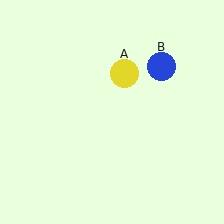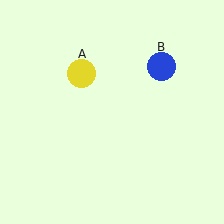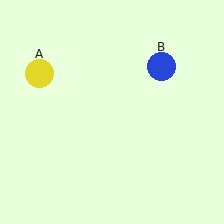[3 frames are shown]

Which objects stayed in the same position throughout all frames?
Blue circle (object B) remained stationary.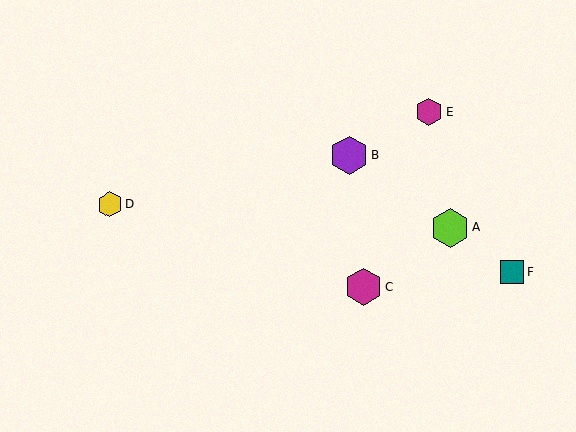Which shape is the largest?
The lime hexagon (labeled A) is the largest.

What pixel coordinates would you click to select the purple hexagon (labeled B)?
Click at (349, 155) to select the purple hexagon B.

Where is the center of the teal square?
The center of the teal square is at (512, 272).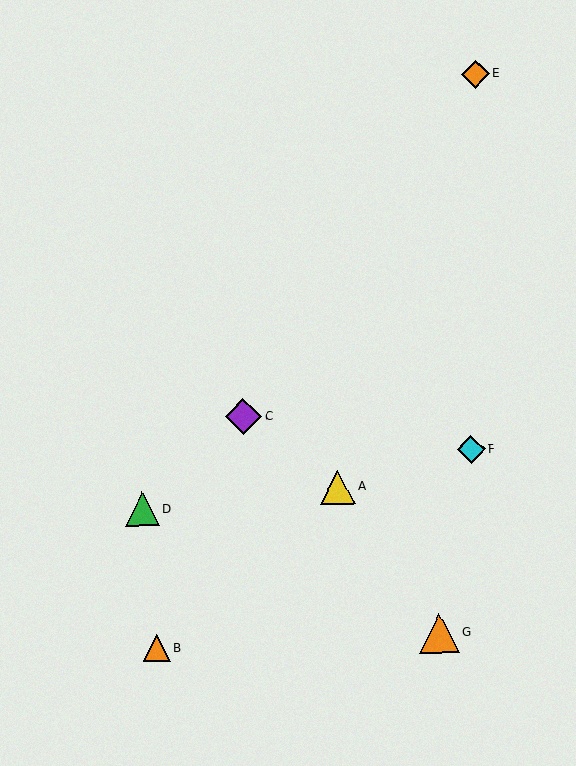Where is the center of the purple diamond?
The center of the purple diamond is at (243, 417).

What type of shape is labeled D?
Shape D is a green triangle.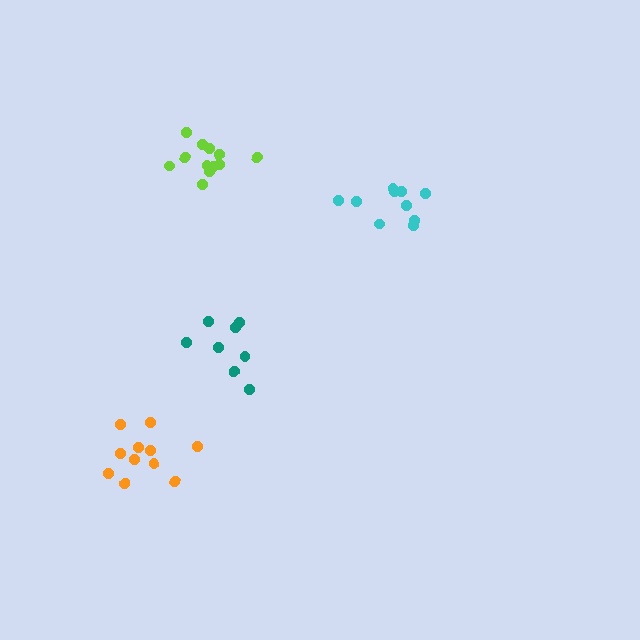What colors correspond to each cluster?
The clusters are colored: lime, teal, orange, cyan.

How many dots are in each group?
Group 1: 12 dots, Group 2: 8 dots, Group 3: 11 dots, Group 4: 10 dots (41 total).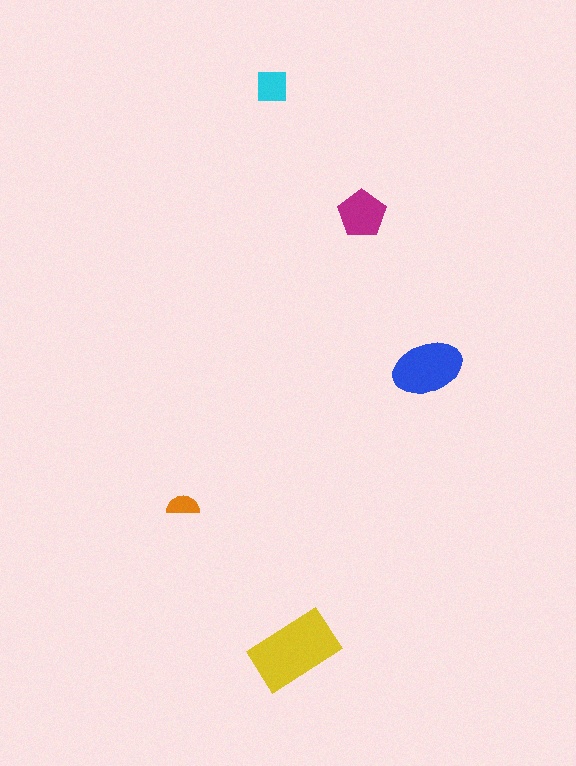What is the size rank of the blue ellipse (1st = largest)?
2nd.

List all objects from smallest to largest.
The orange semicircle, the cyan square, the magenta pentagon, the blue ellipse, the yellow rectangle.